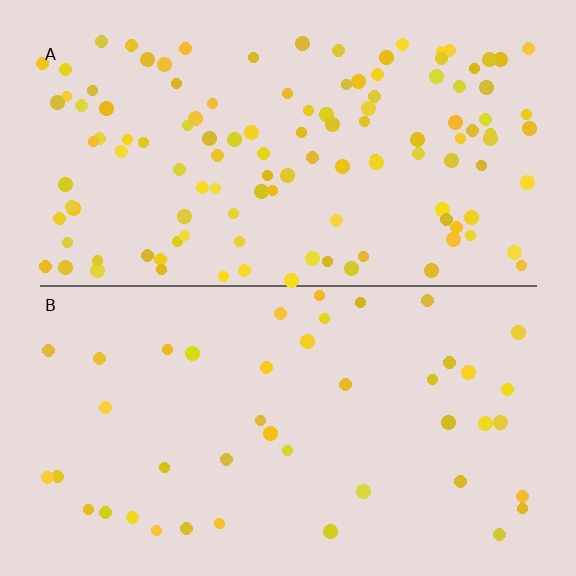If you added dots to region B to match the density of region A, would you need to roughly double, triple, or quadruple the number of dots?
Approximately triple.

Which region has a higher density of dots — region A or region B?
A (the top).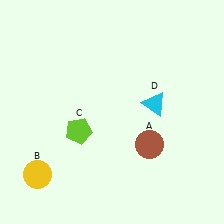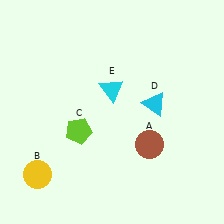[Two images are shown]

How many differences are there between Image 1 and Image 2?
There is 1 difference between the two images.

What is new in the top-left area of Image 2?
A cyan triangle (E) was added in the top-left area of Image 2.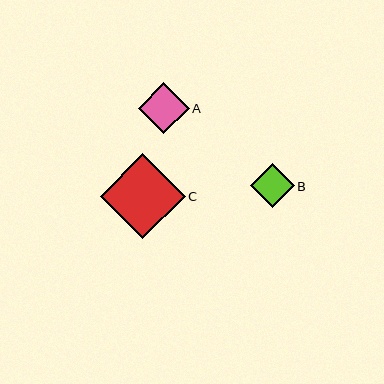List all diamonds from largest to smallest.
From largest to smallest: C, A, B.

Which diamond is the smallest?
Diamond B is the smallest with a size of approximately 44 pixels.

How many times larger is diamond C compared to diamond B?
Diamond C is approximately 1.9 times the size of diamond B.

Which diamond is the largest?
Diamond C is the largest with a size of approximately 85 pixels.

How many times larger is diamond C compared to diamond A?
Diamond C is approximately 1.7 times the size of diamond A.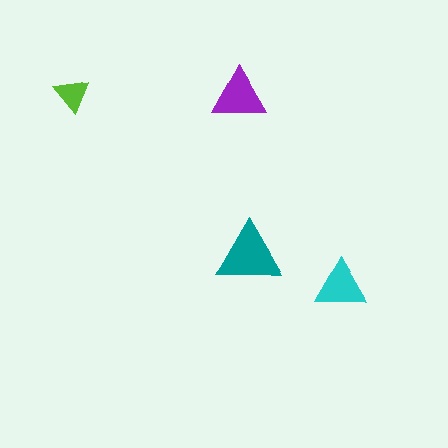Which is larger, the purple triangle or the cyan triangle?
The purple one.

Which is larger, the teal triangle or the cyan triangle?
The teal one.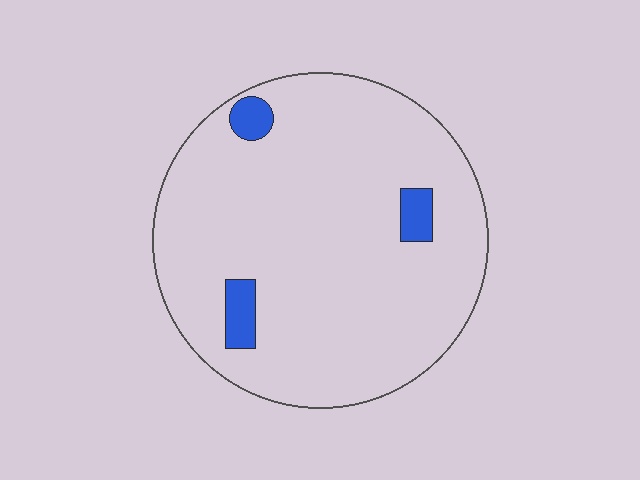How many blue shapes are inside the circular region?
3.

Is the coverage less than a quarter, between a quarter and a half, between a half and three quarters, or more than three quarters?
Less than a quarter.